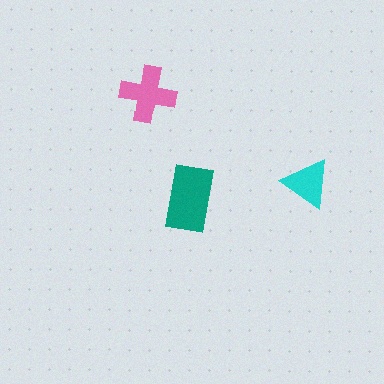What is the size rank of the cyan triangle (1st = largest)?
3rd.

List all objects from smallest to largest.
The cyan triangle, the pink cross, the teal rectangle.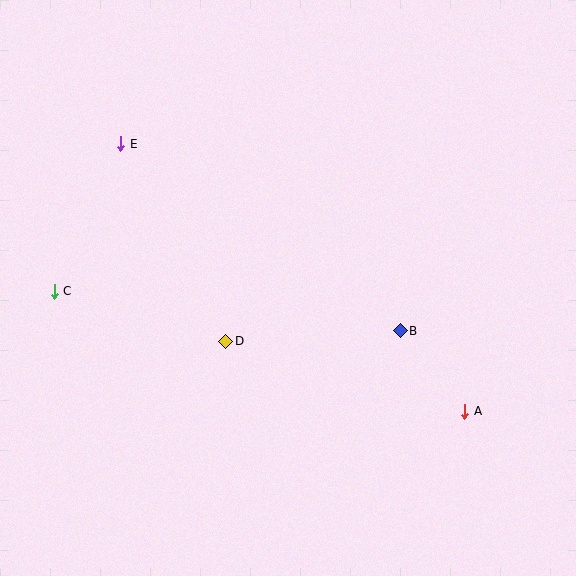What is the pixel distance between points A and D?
The distance between A and D is 249 pixels.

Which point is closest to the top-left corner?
Point E is closest to the top-left corner.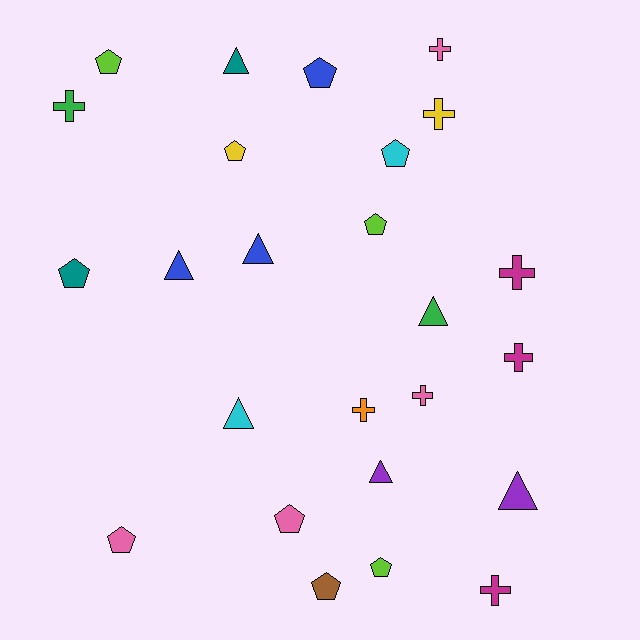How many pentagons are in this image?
There are 10 pentagons.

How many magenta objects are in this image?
There are 3 magenta objects.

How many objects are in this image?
There are 25 objects.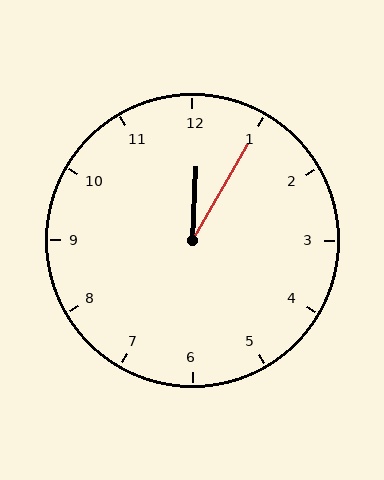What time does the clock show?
12:05.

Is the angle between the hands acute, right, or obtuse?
It is acute.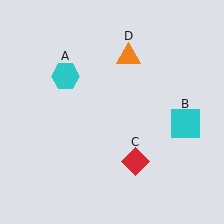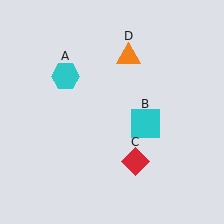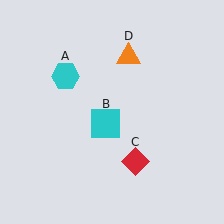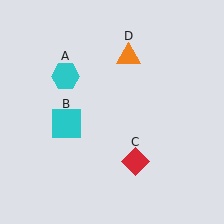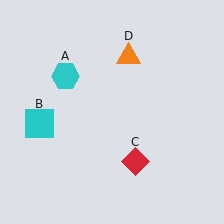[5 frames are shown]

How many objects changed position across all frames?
1 object changed position: cyan square (object B).